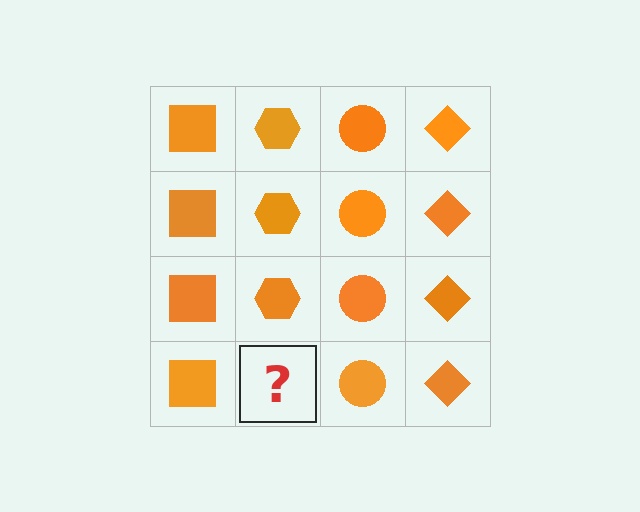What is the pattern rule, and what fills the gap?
The rule is that each column has a consistent shape. The gap should be filled with an orange hexagon.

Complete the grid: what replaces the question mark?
The question mark should be replaced with an orange hexagon.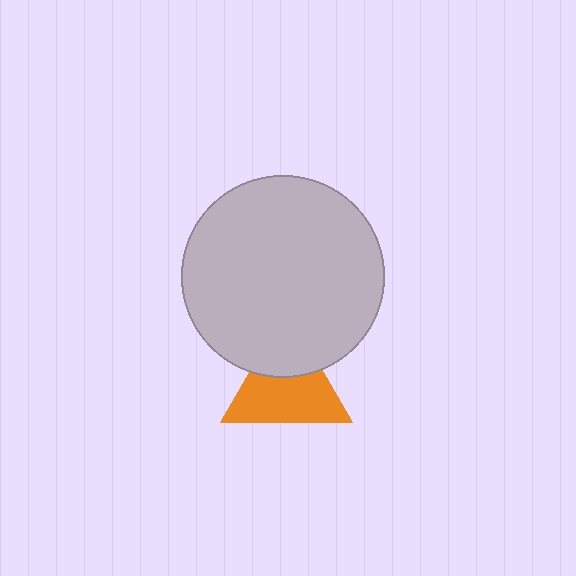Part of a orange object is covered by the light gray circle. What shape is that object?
It is a triangle.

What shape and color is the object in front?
The object in front is a light gray circle.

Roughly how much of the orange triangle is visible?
Most of it is visible (roughly 66%).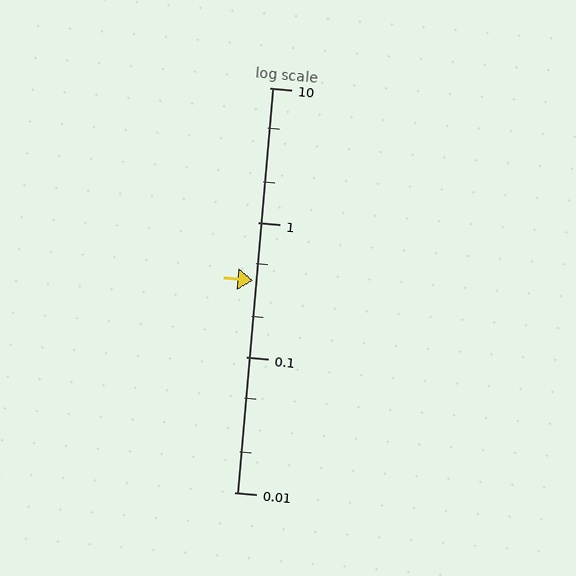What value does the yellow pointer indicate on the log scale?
The pointer indicates approximately 0.37.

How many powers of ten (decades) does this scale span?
The scale spans 3 decades, from 0.01 to 10.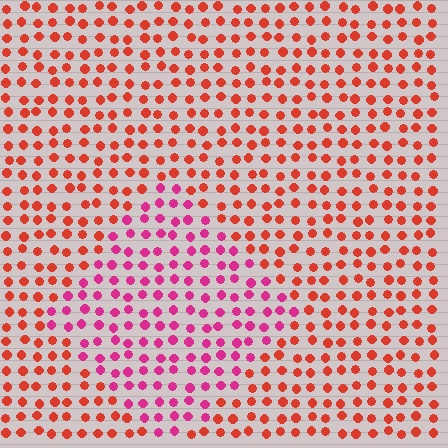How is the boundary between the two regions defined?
The boundary is defined purely by a slight shift in hue (about 40 degrees). Spacing, size, and orientation are identical on both sides.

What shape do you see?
I see a diamond.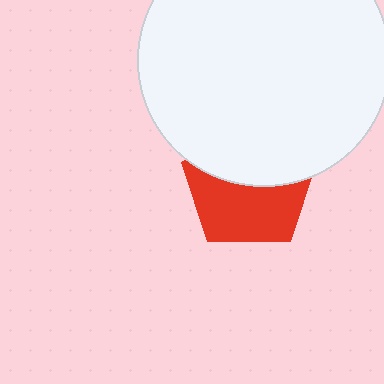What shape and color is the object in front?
The object in front is a white circle.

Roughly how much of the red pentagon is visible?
About half of it is visible (roughly 53%).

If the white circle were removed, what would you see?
You would see the complete red pentagon.